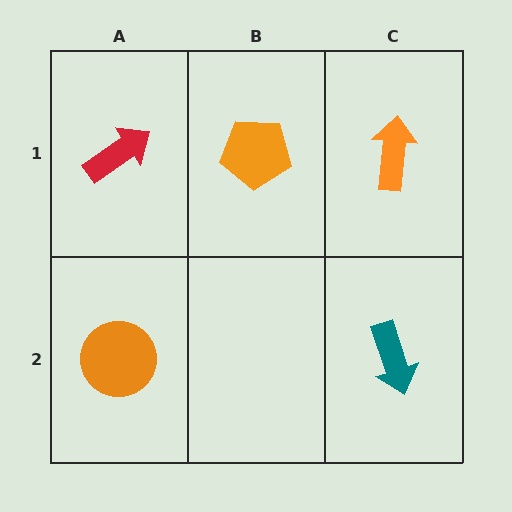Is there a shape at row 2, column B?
No, that cell is empty.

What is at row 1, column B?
An orange pentagon.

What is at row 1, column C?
An orange arrow.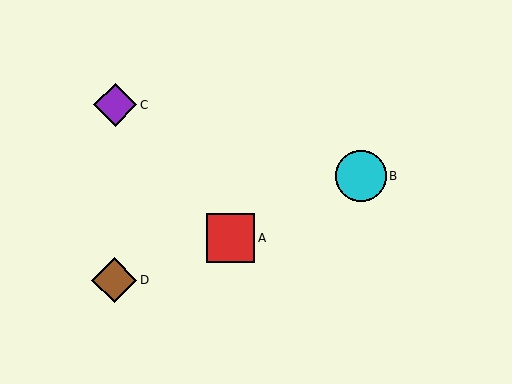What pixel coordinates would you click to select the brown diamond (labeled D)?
Click at (114, 280) to select the brown diamond D.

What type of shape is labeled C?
Shape C is a purple diamond.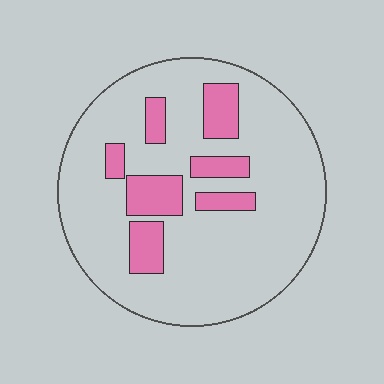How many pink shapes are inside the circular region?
7.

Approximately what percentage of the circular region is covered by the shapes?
Approximately 20%.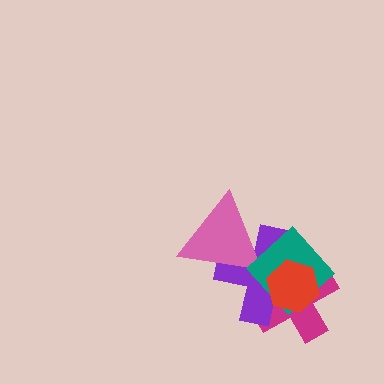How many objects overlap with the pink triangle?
1 object overlaps with the pink triangle.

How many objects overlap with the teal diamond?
3 objects overlap with the teal diamond.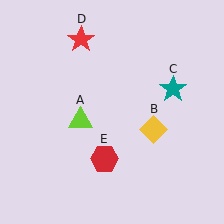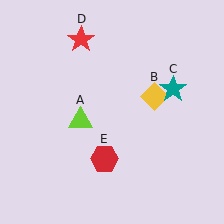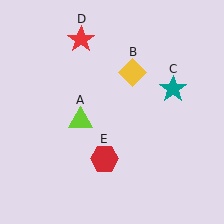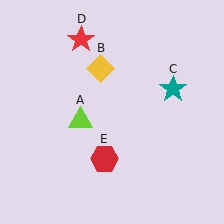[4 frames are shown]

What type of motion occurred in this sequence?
The yellow diamond (object B) rotated counterclockwise around the center of the scene.